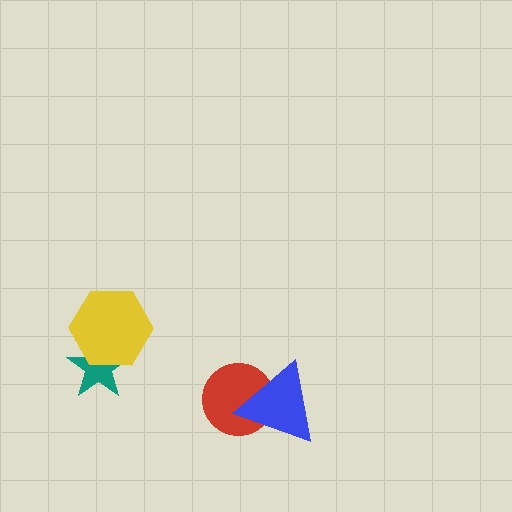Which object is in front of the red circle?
The blue triangle is in front of the red circle.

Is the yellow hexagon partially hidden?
No, no other shape covers it.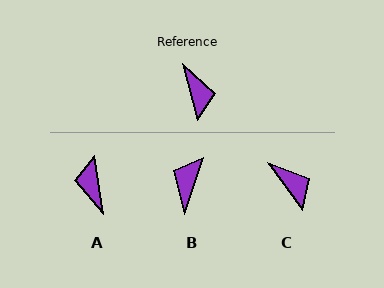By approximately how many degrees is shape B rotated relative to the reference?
Approximately 147 degrees counter-clockwise.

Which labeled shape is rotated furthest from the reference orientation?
A, about 174 degrees away.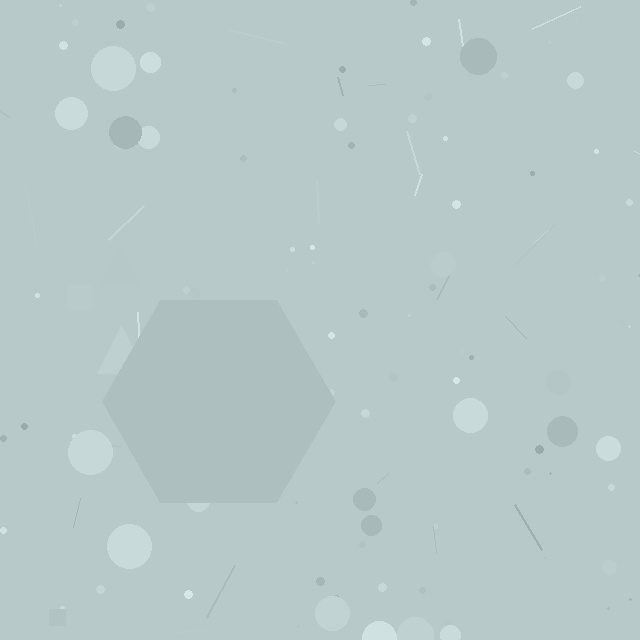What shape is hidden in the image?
A hexagon is hidden in the image.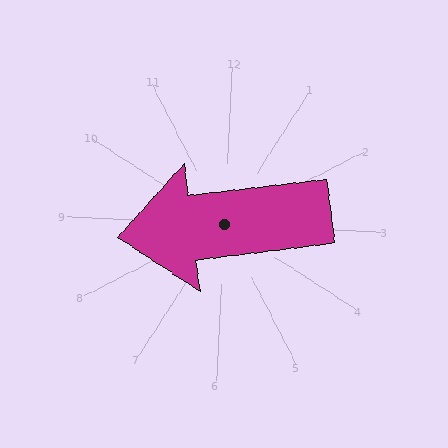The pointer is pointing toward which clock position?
Roughly 9 o'clock.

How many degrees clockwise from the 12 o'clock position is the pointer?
Approximately 260 degrees.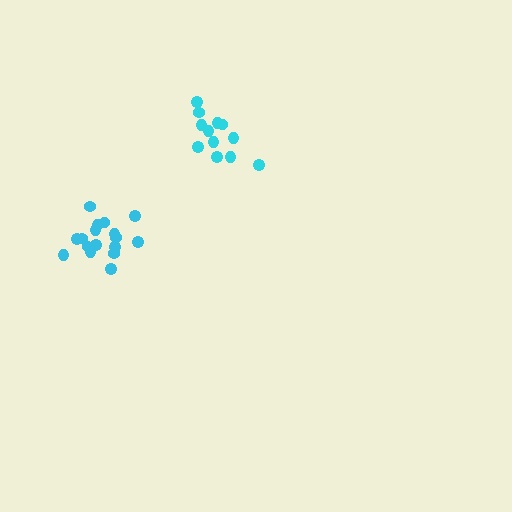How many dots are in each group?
Group 1: 12 dots, Group 2: 17 dots (29 total).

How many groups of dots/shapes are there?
There are 2 groups.